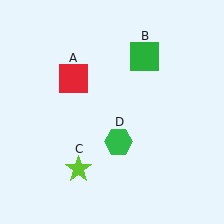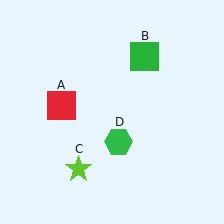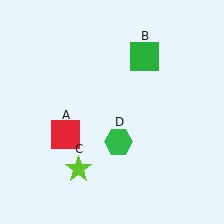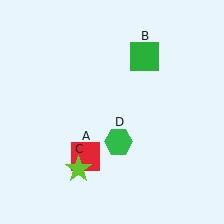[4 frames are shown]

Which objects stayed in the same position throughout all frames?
Green square (object B) and lime star (object C) and green hexagon (object D) remained stationary.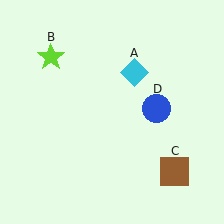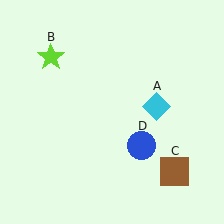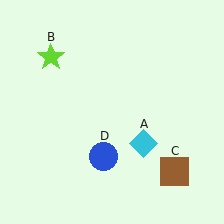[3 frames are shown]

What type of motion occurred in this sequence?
The cyan diamond (object A), blue circle (object D) rotated clockwise around the center of the scene.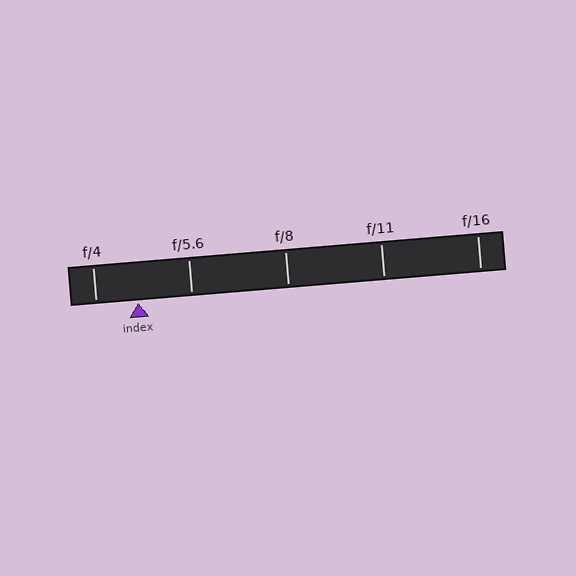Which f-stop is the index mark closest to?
The index mark is closest to f/4.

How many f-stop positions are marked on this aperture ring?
There are 5 f-stop positions marked.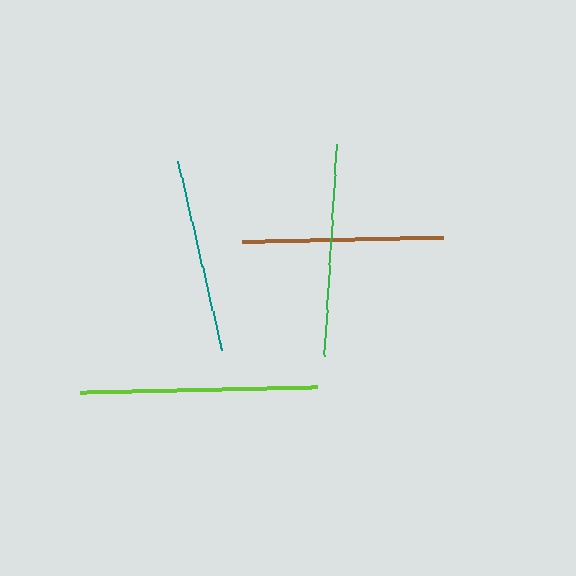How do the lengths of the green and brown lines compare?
The green and brown lines are approximately the same length.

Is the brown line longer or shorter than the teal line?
The brown line is longer than the teal line.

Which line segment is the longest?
The lime line is the longest at approximately 237 pixels.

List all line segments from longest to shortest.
From longest to shortest: lime, green, brown, teal.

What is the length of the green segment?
The green segment is approximately 213 pixels long.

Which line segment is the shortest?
The teal line is the shortest at approximately 195 pixels.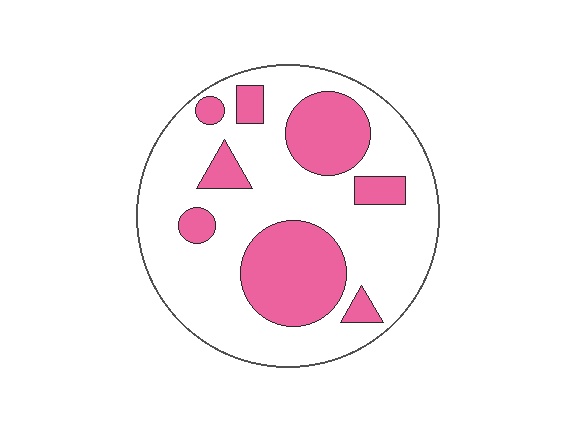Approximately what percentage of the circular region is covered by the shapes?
Approximately 30%.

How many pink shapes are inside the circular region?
8.